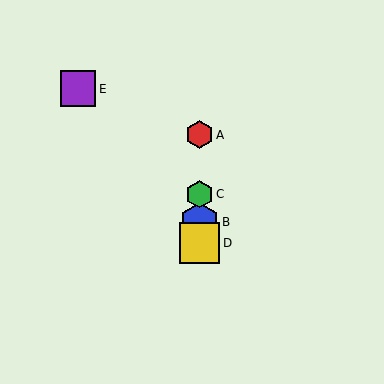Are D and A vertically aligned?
Yes, both are at x≈199.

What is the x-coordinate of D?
Object D is at x≈199.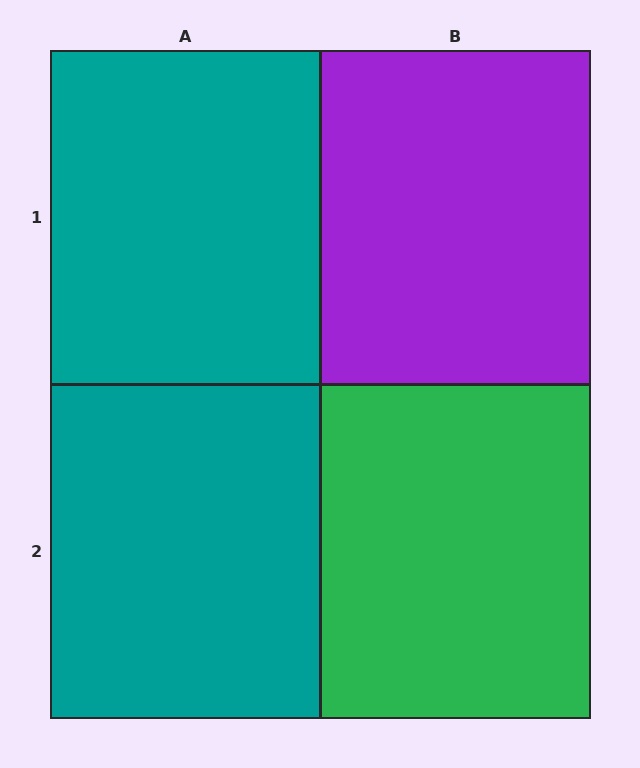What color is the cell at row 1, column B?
Purple.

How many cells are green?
1 cell is green.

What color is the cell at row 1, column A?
Teal.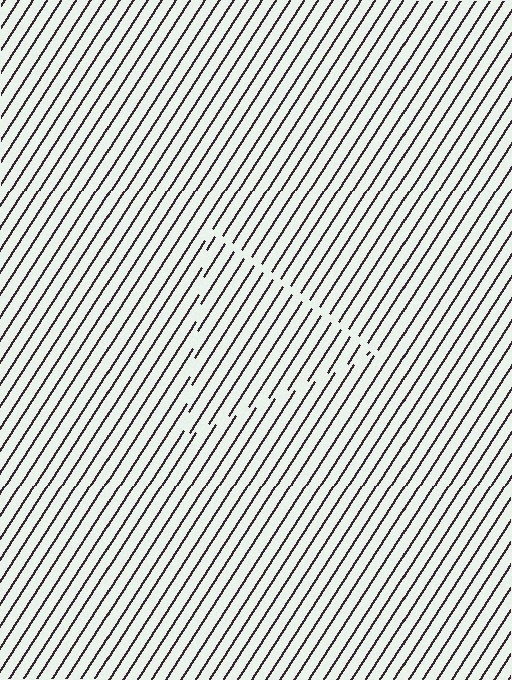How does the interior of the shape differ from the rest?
The interior of the shape contains the same grating, shifted by half a period — the contour is defined by the phase discontinuity where line-ends from the inner and outer gratings abut.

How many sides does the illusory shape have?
3 sides — the line-ends trace a triangle.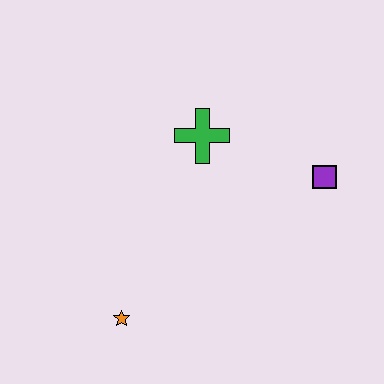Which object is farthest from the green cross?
The orange star is farthest from the green cross.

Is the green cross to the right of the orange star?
Yes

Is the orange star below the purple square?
Yes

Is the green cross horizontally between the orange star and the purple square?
Yes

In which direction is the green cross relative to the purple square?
The green cross is to the left of the purple square.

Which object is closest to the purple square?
The green cross is closest to the purple square.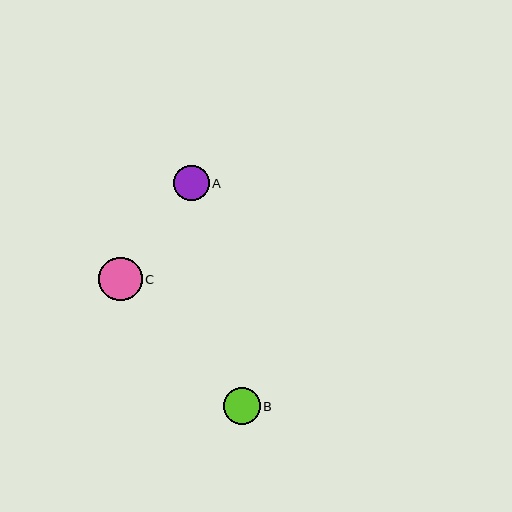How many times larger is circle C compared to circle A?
Circle C is approximately 1.2 times the size of circle A.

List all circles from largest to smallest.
From largest to smallest: C, B, A.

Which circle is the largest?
Circle C is the largest with a size of approximately 43 pixels.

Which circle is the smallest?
Circle A is the smallest with a size of approximately 35 pixels.